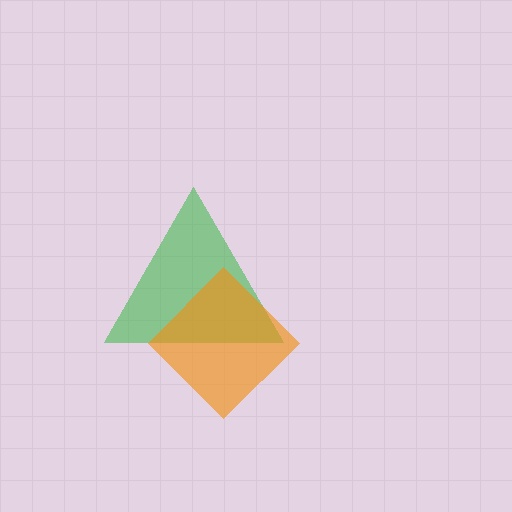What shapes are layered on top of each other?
The layered shapes are: a green triangle, an orange diamond.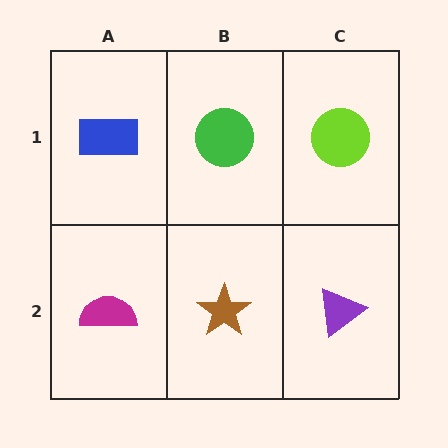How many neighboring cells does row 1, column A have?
2.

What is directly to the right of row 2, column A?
A brown star.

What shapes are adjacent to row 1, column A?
A magenta semicircle (row 2, column A), a green circle (row 1, column B).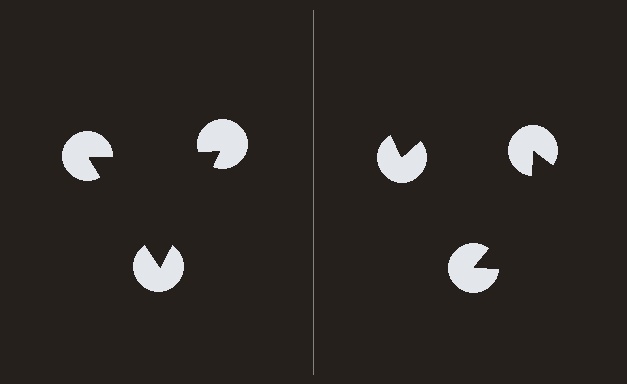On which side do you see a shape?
An illusory triangle appears on the left side. On the right side the wedge cuts are rotated, so no coherent shape forms.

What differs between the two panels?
The pac-man discs are positioned identically on both sides; only the wedge orientations differ. On the left they align to a triangle; on the right they are misaligned.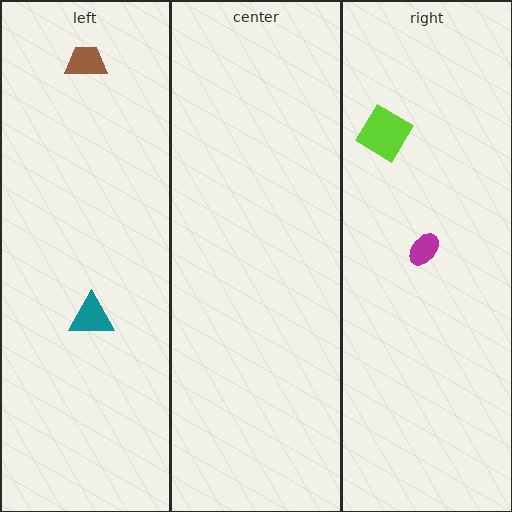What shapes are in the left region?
The teal triangle, the brown trapezoid.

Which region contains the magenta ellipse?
The right region.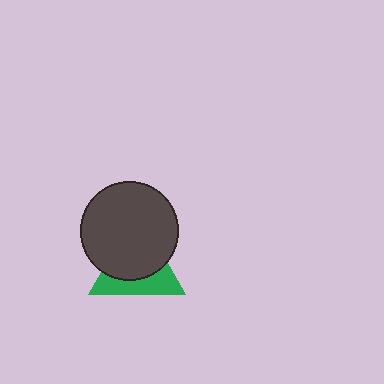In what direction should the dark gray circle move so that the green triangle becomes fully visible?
The dark gray circle should move up. That is the shortest direction to clear the overlap and leave the green triangle fully visible.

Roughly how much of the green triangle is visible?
A small part of it is visible (roughly 41%).